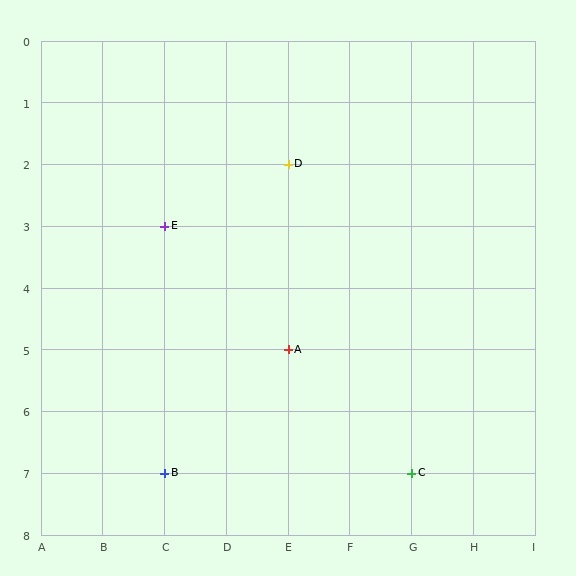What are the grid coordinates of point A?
Point A is at grid coordinates (E, 5).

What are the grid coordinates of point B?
Point B is at grid coordinates (C, 7).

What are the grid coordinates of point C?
Point C is at grid coordinates (G, 7).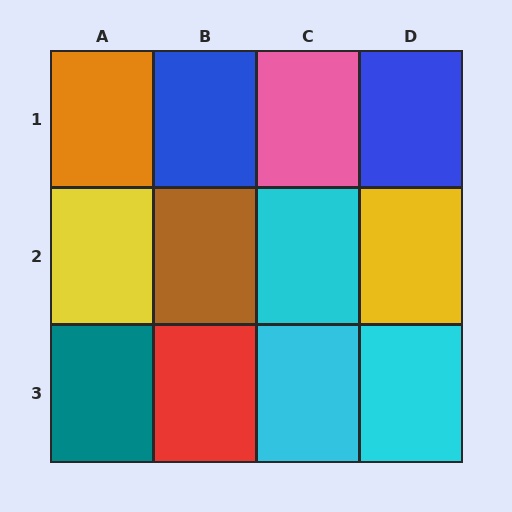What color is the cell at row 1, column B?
Blue.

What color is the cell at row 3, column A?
Teal.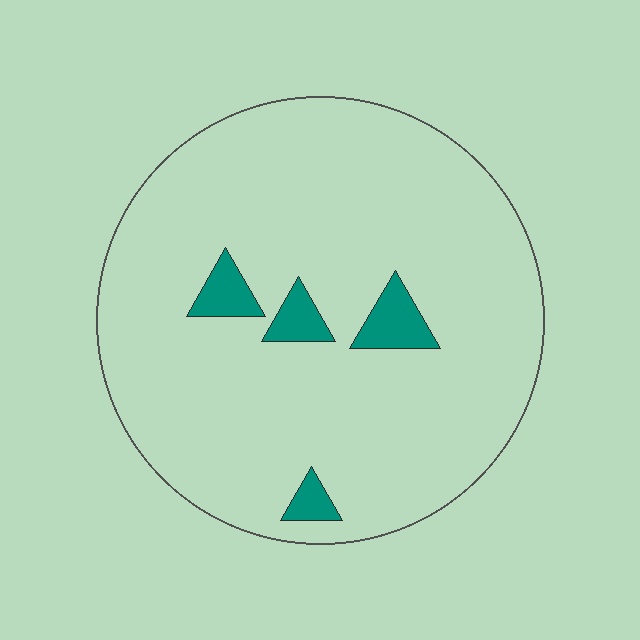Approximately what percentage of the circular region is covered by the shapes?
Approximately 5%.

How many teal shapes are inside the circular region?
4.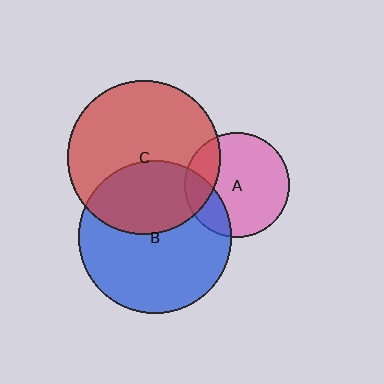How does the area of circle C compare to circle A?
Approximately 2.1 times.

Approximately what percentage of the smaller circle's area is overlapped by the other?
Approximately 35%.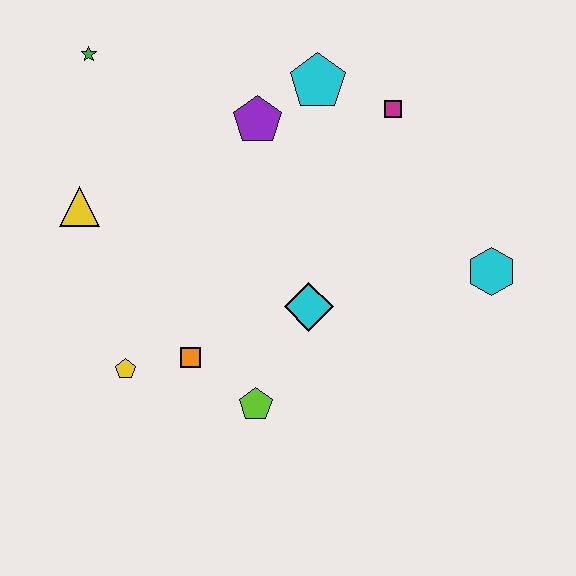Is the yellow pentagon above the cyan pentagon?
No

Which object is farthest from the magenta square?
The yellow pentagon is farthest from the magenta square.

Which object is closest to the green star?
The yellow triangle is closest to the green star.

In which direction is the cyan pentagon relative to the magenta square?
The cyan pentagon is to the left of the magenta square.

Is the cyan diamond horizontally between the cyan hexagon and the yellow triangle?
Yes